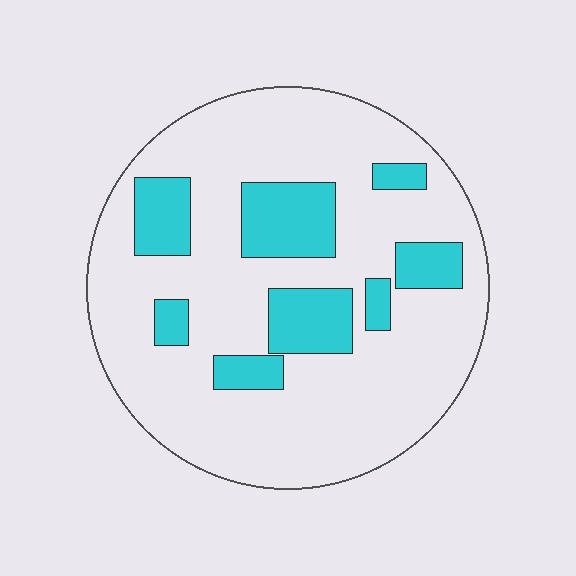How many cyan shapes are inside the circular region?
8.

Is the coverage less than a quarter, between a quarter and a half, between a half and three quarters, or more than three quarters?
Less than a quarter.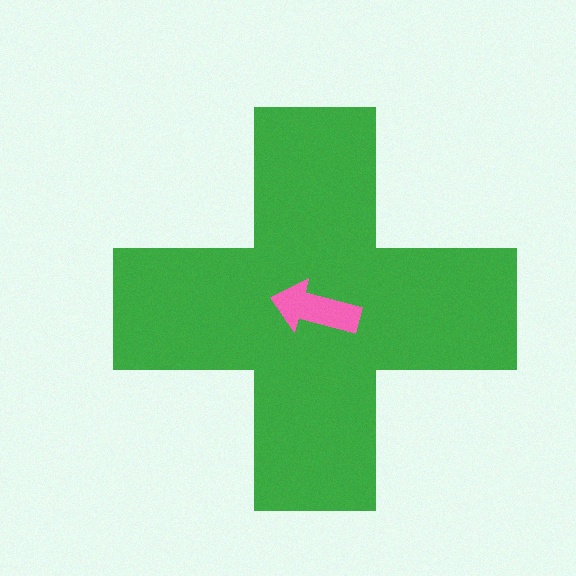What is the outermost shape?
The green cross.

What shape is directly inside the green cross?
The pink arrow.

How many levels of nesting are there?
2.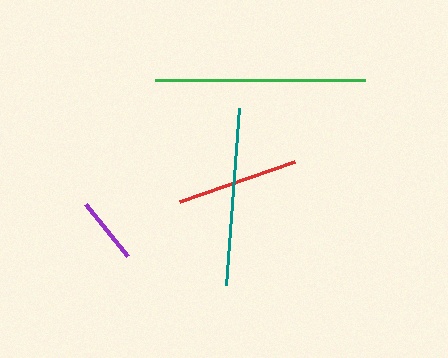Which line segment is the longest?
The green line is the longest at approximately 209 pixels.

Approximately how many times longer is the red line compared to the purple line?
The red line is approximately 1.8 times the length of the purple line.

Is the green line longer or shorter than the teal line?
The green line is longer than the teal line.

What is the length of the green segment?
The green segment is approximately 209 pixels long.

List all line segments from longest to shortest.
From longest to shortest: green, teal, red, purple.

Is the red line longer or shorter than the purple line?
The red line is longer than the purple line.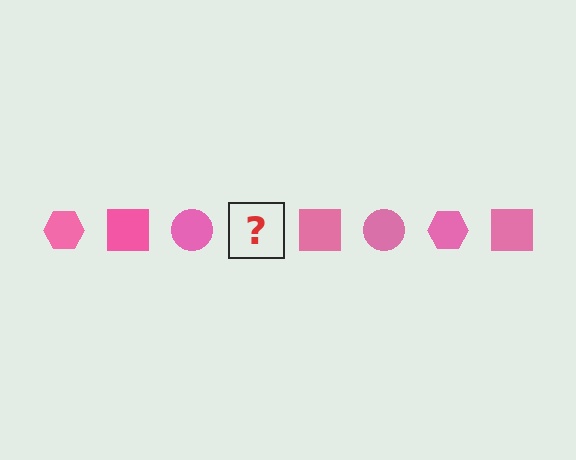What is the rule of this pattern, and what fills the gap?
The rule is that the pattern cycles through hexagon, square, circle shapes in pink. The gap should be filled with a pink hexagon.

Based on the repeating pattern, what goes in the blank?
The blank should be a pink hexagon.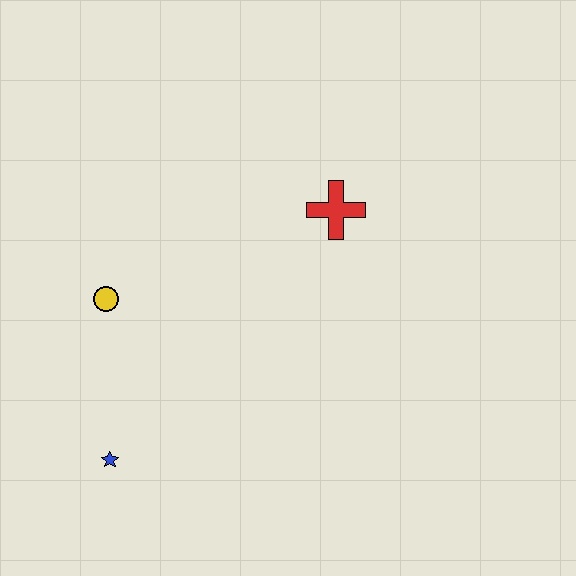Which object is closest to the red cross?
The yellow circle is closest to the red cross.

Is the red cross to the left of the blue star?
No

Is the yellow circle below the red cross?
Yes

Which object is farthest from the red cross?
The blue star is farthest from the red cross.